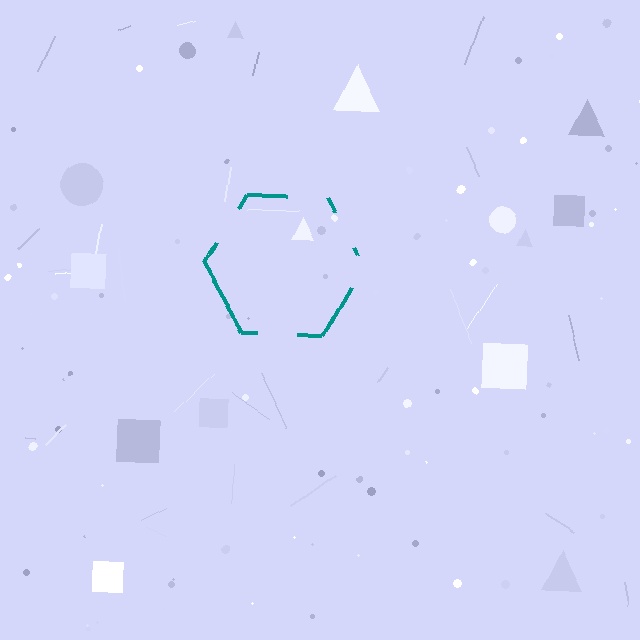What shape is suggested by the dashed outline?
The dashed outline suggests a hexagon.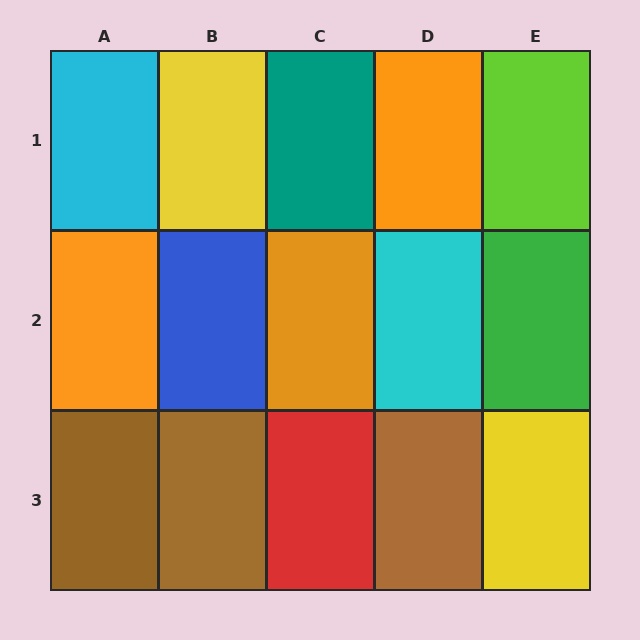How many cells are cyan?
2 cells are cyan.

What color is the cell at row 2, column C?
Orange.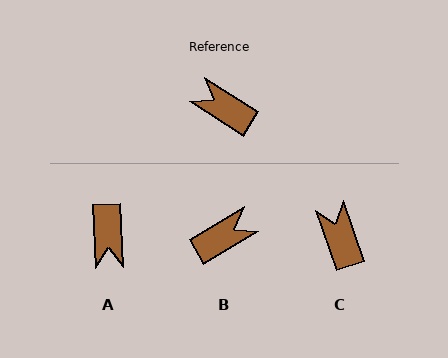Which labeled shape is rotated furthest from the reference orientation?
A, about 125 degrees away.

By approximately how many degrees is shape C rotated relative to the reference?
Approximately 38 degrees clockwise.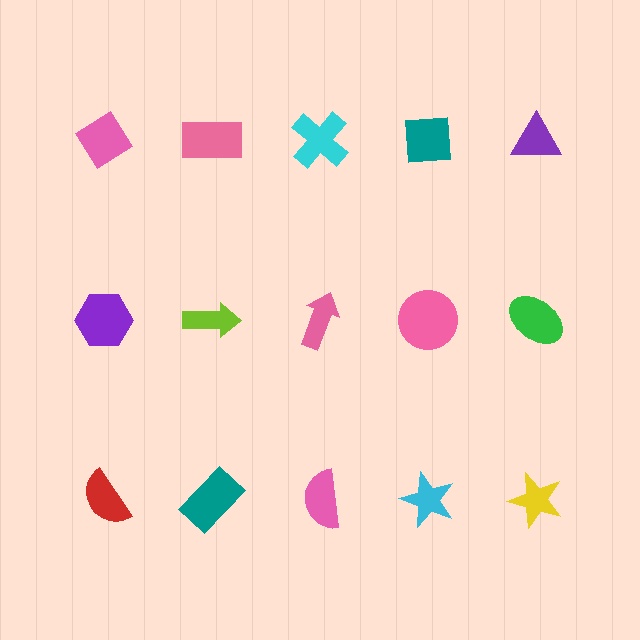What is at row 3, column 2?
A teal rectangle.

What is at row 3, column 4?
A cyan star.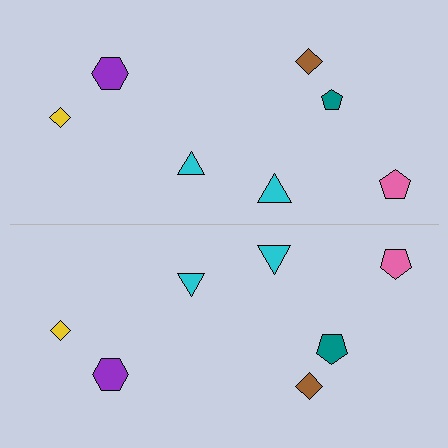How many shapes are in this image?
There are 14 shapes in this image.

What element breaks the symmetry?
The teal pentagon on the bottom side has a different size than its mirror counterpart.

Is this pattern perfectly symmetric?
No, the pattern is not perfectly symmetric. The teal pentagon on the bottom side has a different size than its mirror counterpart.